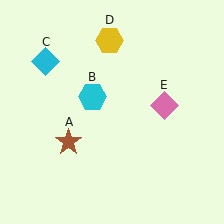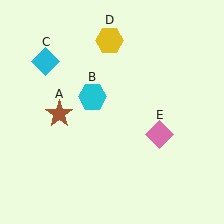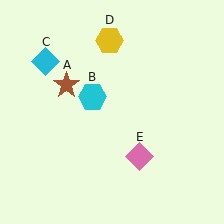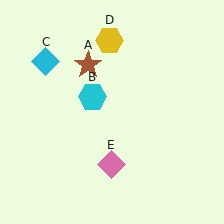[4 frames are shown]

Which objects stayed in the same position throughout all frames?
Cyan hexagon (object B) and cyan diamond (object C) and yellow hexagon (object D) remained stationary.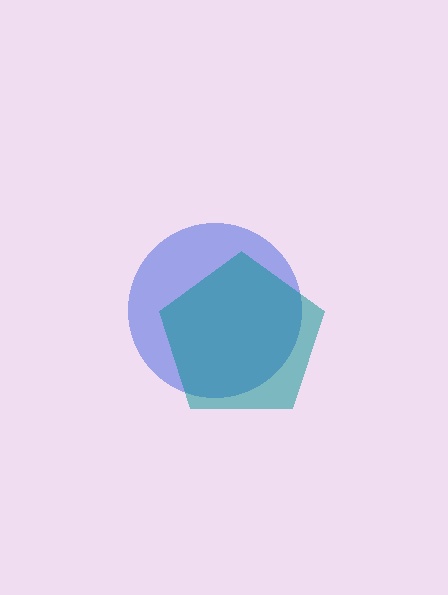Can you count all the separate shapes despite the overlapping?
Yes, there are 2 separate shapes.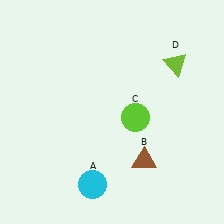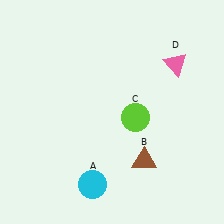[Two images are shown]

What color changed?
The triangle (D) changed from lime in Image 1 to pink in Image 2.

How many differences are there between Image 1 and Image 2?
There is 1 difference between the two images.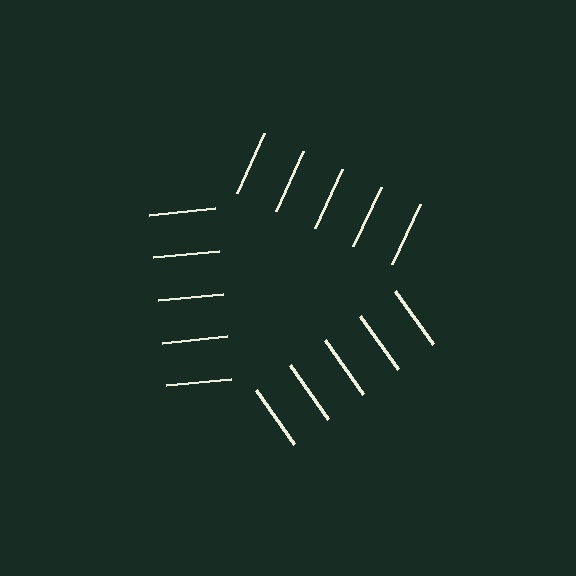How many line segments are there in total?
15 — 5 along each of the 3 edges.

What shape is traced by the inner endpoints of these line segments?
An illusory triangle — the line segments terminate on its edges but no continuous stroke is drawn.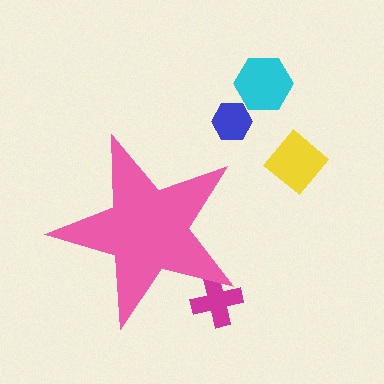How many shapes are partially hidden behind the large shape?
1 shape is partially hidden.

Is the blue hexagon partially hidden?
No, the blue hexagon is fully visible.